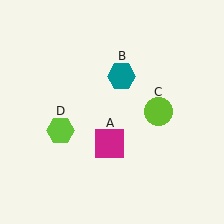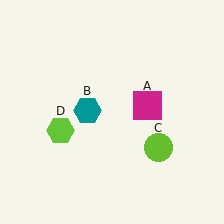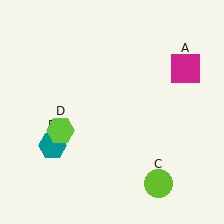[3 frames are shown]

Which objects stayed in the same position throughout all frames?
Lime hexagon (object D) remained stationary.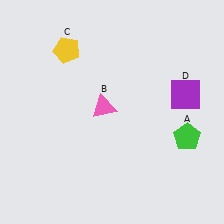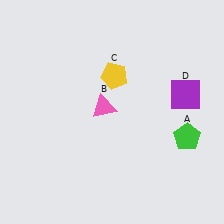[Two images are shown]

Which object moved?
The yellow pentagon (C) moved right.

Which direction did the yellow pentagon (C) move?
The yellow pentagon (C) moved right.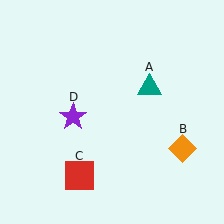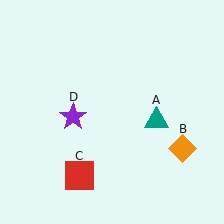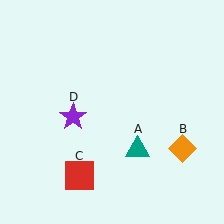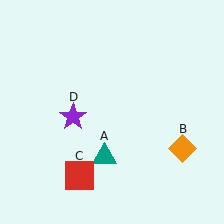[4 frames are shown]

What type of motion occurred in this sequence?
The teal triangle (object A) rotated clockwise around the center of the scene.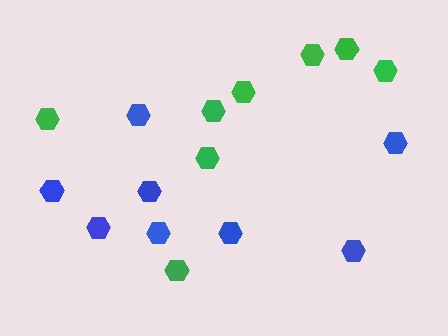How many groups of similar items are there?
There are 2 groups: one group of green hexagons (8) and one group of blue hexagons (8).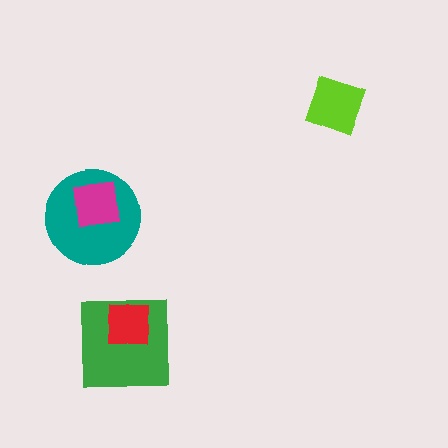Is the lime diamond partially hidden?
No, no other shape covers it.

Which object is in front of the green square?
The red square is in front of the green square.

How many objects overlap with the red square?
1 object overlaps with the red square.